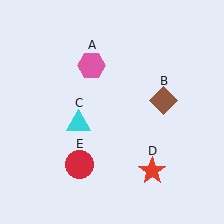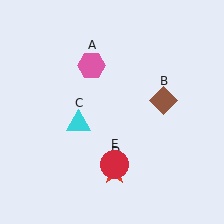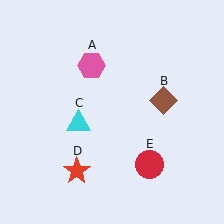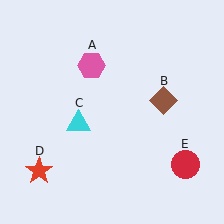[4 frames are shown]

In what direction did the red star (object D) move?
The red star (object D) moved left.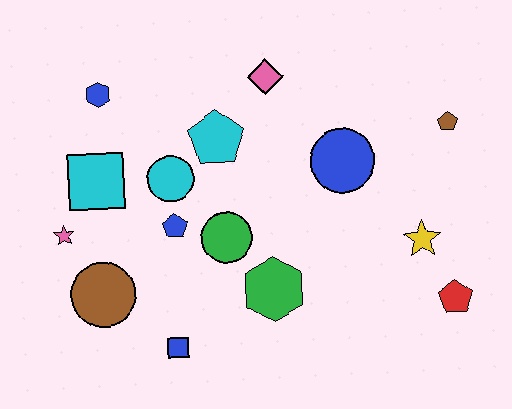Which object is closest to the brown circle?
The pink star is closest to the brown circle.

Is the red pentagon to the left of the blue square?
No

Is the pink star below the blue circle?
Yes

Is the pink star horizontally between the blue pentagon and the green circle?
No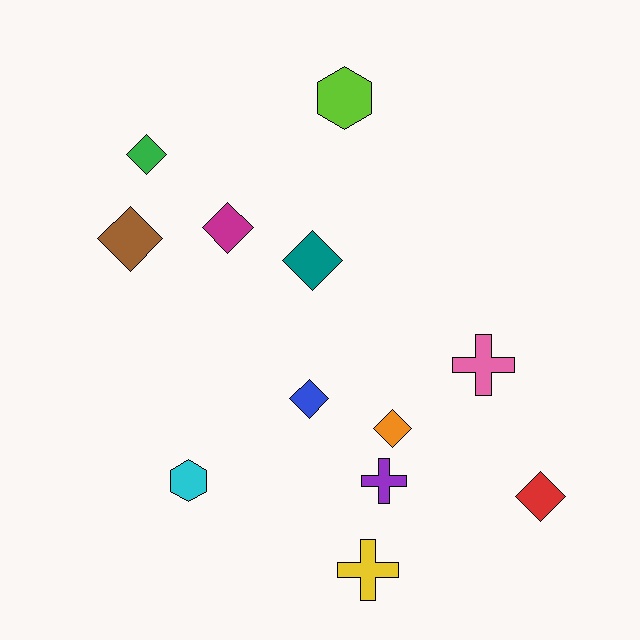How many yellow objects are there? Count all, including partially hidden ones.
There is 1 yellow object.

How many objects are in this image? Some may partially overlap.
There are 12 objects.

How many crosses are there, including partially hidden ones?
There are 3 crosses.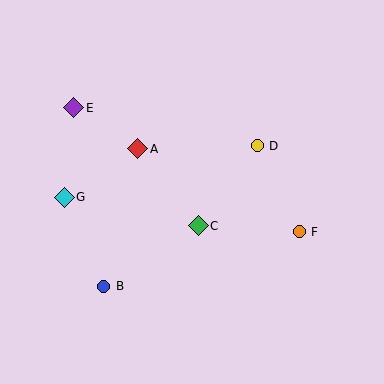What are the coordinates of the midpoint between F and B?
The midpoint between F and B is at (202, 259).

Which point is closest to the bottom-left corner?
Point B is closest to the bottom-left corner.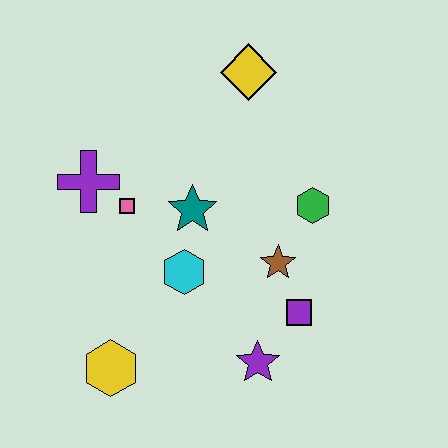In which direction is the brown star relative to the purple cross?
The brown star is to the right of the purple cross.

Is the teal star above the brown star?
Yes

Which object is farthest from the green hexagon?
The yellow hexagon is farthest from the green hexagon.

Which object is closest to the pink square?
The purple cross is closest to the pink square.